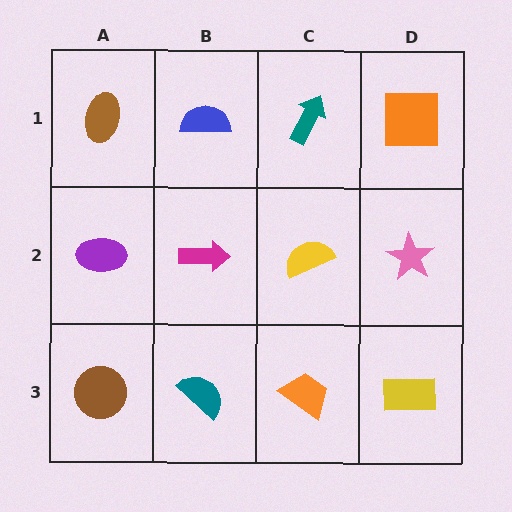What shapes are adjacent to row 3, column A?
A purple ellipse (row 2, column A), a teal semicircle (row 3, column B).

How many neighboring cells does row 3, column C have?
3.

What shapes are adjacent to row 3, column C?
A yellow semicircle (row 2, column C), a teal semicircle (row 3, column B), a yellow rectangle (row 3, column D).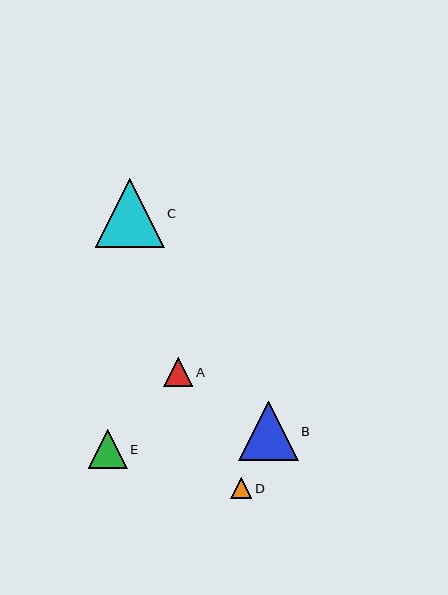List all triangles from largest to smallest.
From largest to smallest: C, B, E, A, D.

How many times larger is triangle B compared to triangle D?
Triangle B is approximately 2.8 times the size of triangle D.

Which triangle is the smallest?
Triangle D is the smallest with a size of approximately 21 pixels.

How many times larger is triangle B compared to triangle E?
Triangle B is approximately 1.5 times the size of triangle E.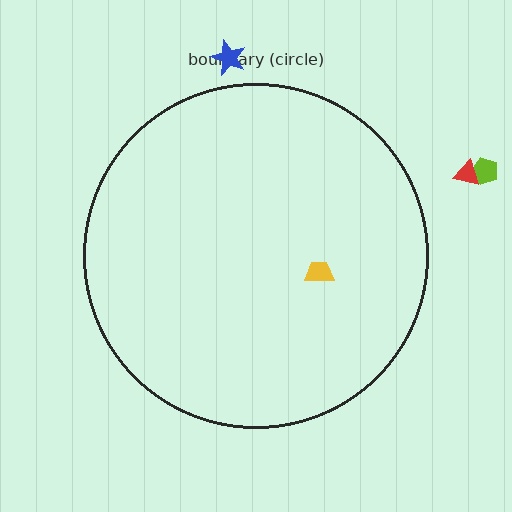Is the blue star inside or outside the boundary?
Outside.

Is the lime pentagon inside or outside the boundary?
Outside.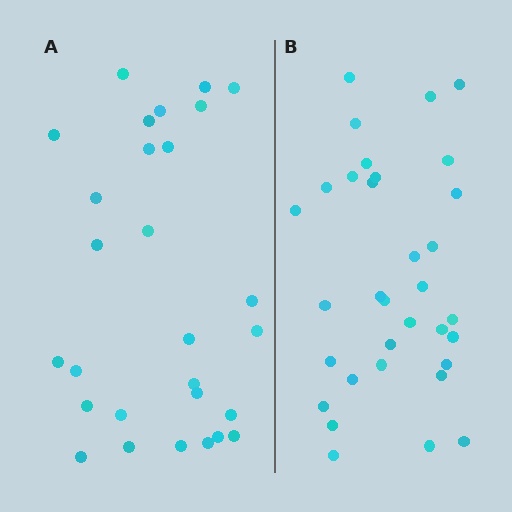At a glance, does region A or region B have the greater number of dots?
Region B (the right region) has more dots.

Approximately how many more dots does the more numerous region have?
Region B has about 5 more dots than region A.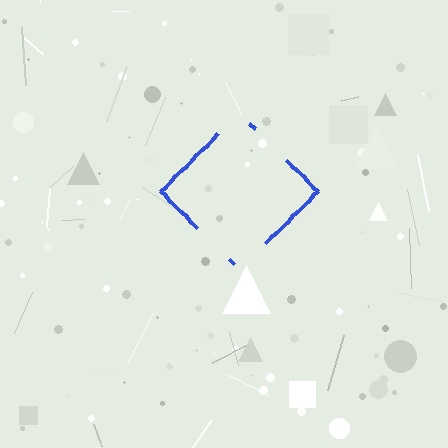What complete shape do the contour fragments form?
The contour fragments form a diamond.